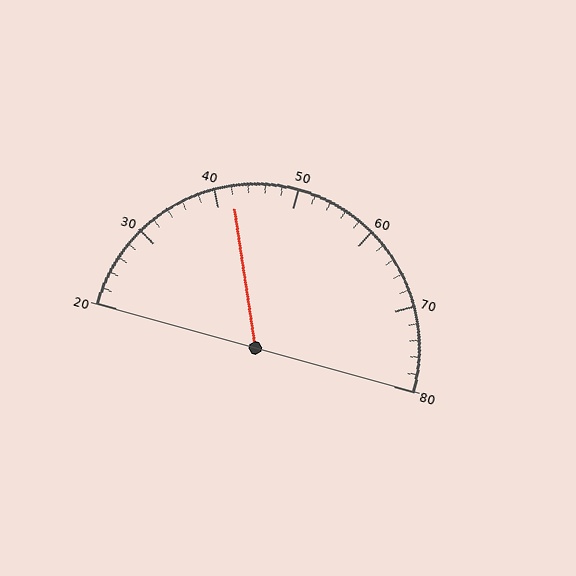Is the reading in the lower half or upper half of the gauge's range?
The reading is in the lower half of the range (20 to 80).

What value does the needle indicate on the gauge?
The needle indicates approximately 42.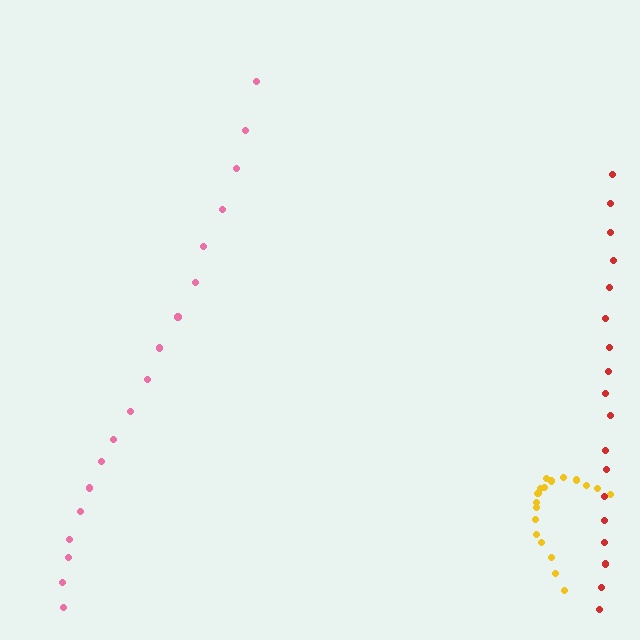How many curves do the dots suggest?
There are 3 distinct paths.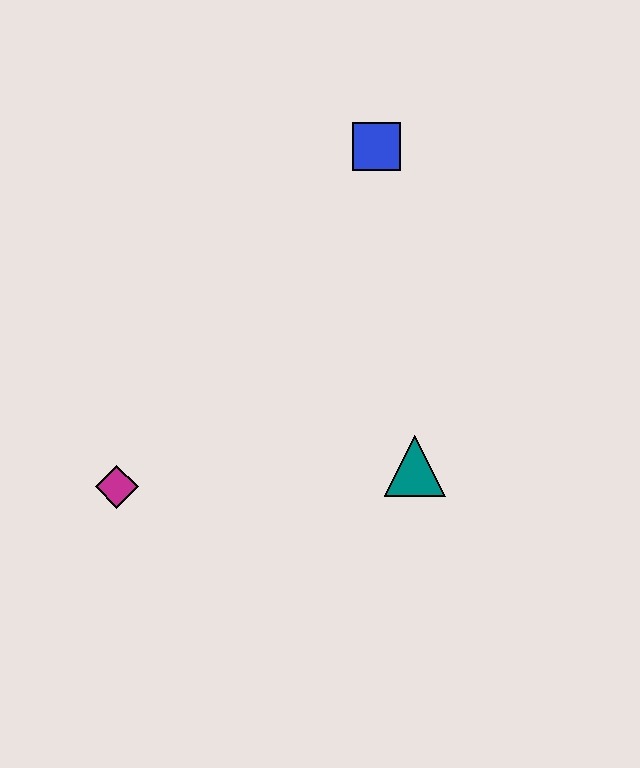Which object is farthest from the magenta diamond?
The blue square is farthest from the magenta diamond.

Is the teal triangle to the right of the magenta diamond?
Yes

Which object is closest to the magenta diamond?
The teal triangle is closest to the magenta diamond.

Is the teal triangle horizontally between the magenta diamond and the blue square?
No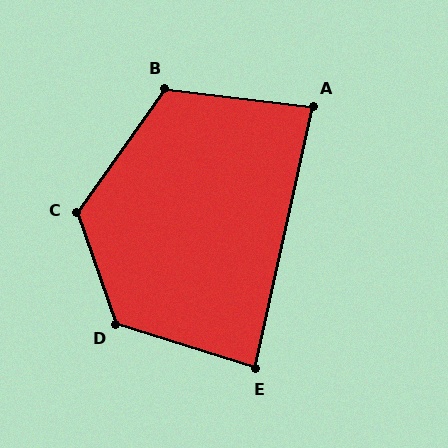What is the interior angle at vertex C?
Approximately 126 degrees (obtuse).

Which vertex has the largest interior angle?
D, at approximately 127 degrees.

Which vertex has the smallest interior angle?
A, at approximately 84 degrees.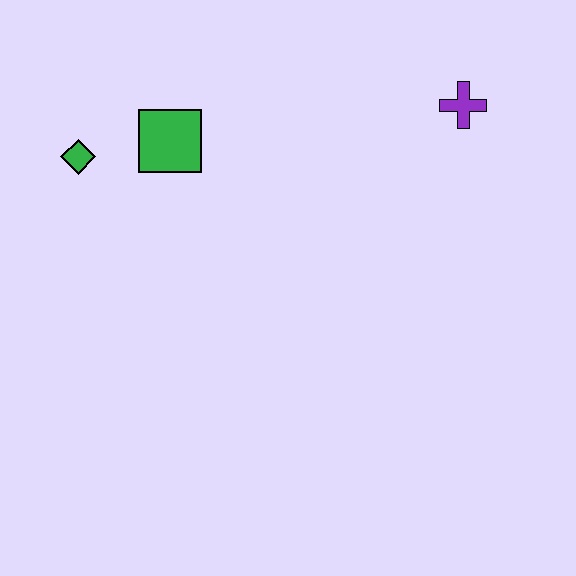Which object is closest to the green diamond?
The green square is closest to the green diamond.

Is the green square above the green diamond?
Yes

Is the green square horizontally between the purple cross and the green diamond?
Yes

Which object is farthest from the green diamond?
The purple cross is farthest from the green diamond.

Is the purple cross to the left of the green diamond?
No